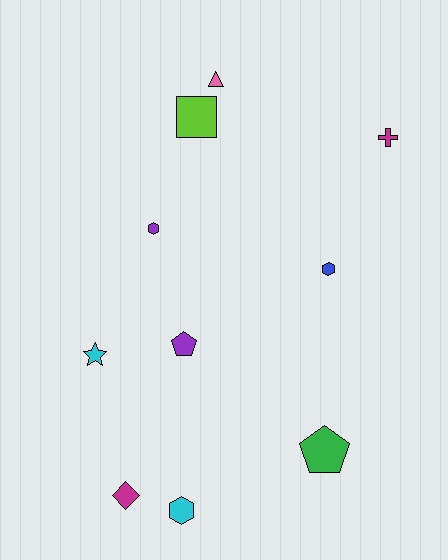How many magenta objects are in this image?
There are 2 magenta objects.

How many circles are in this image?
There are no circles.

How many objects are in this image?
There are 10 objects.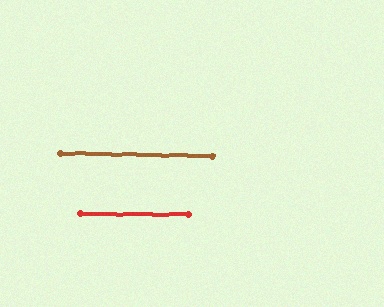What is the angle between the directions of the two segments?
Approximately 1 degree.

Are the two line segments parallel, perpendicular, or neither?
Parallel — their directions differ by only 0.7°.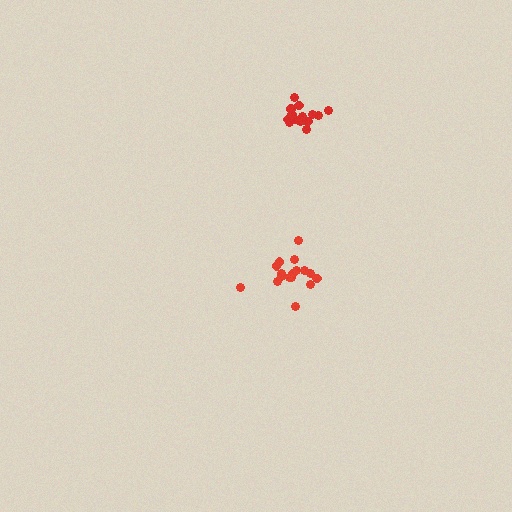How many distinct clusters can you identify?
There are 2 distinct clusters.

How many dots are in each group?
Group 1: 16 dots, Group 2: 17 dots (33 total).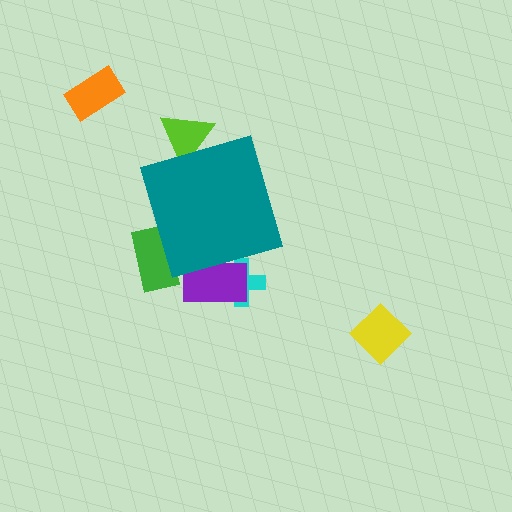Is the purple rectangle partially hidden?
Yes, the purple rectangle is partially hidden behind the teal diamond.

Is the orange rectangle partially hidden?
No, the orange rectangle is fully visible.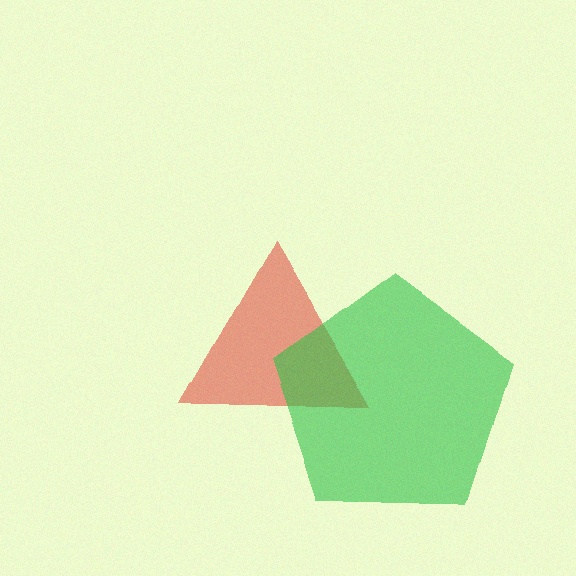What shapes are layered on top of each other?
The layered shapes are: a red triangle, a green pentagon.